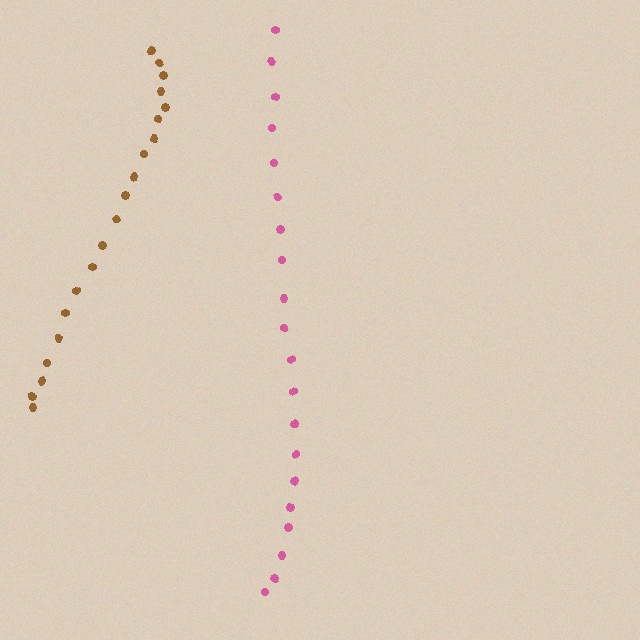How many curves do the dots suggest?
There are 2 distinct paths.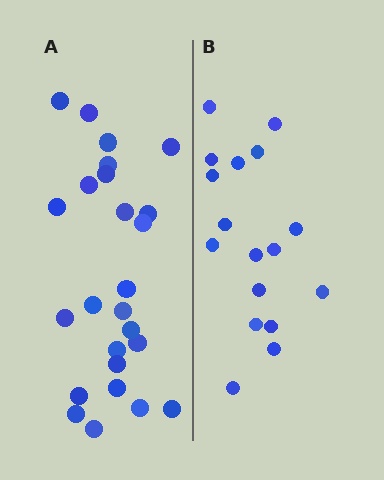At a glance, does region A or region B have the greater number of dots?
Region A (the left region) has more dots.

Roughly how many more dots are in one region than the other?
Region A has roughly 8 or so more dots than region B.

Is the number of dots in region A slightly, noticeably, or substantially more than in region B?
Region A has substantially more. The ratio is roughly 1.5 to 1.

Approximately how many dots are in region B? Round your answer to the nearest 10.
About 20 dots. (The exact count is 17, which rounds to 20.)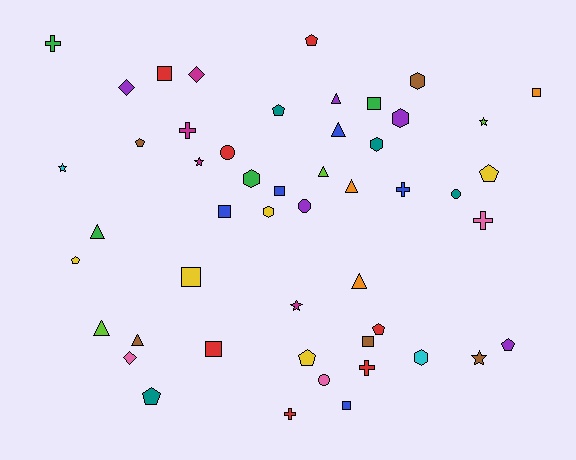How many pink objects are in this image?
There are 3 pink objects.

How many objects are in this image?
There are 50 objects.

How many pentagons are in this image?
There are 9 pentagons.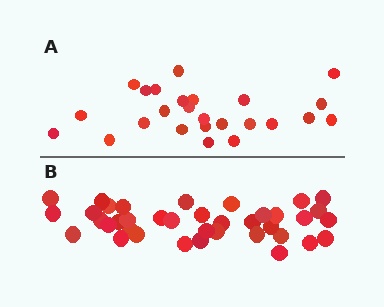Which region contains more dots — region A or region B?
Region B (the bottom region) has more dots.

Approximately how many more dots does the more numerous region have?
Region B has approximately 15 more dots than region A.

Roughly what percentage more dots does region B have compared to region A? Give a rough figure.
About 50% more.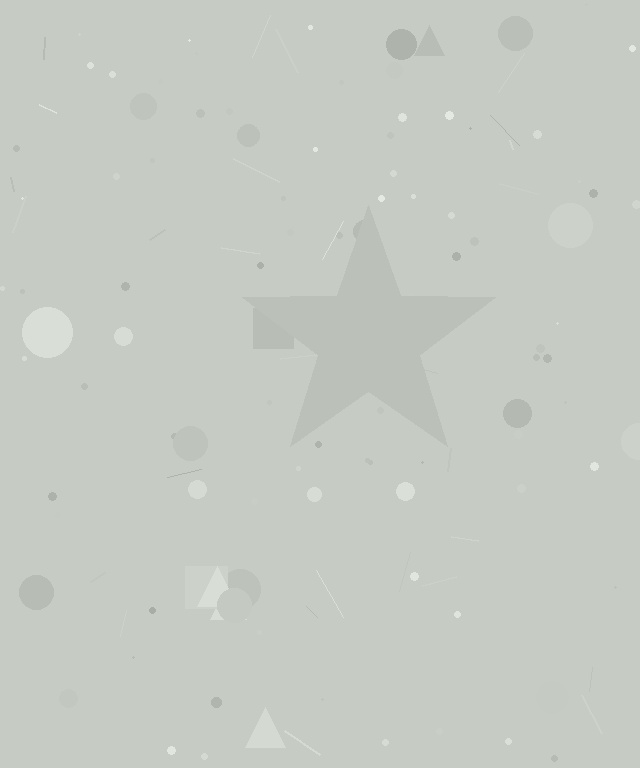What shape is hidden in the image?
A star is hidden in the image.